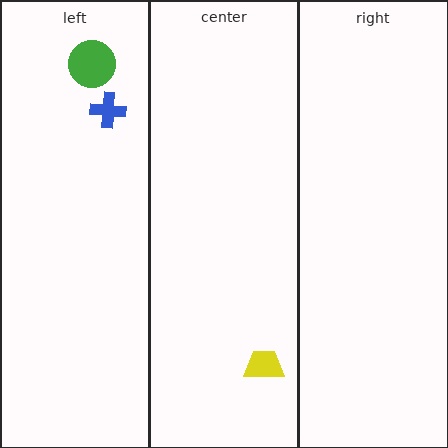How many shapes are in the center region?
1.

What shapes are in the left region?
The blue cross, the green circle.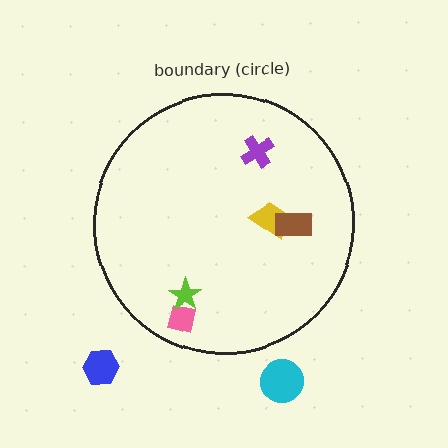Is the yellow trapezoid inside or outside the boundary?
Inside.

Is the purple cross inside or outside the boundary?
Inside.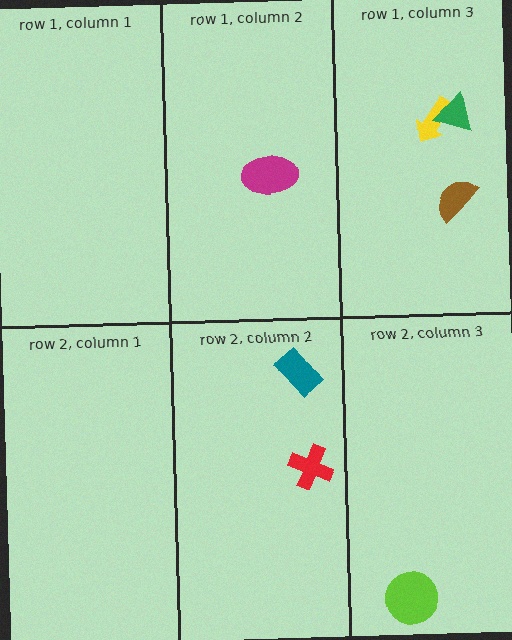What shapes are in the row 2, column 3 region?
The lime circle.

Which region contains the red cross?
The row 2, column 2 region.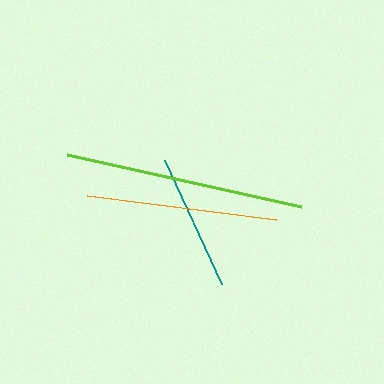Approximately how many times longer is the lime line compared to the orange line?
The lime line is approximately 1.3 times the length of the orange line.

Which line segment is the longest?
The lime line is the longest at approximately 239 pixels.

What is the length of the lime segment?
The lime segment is approximately 239 pixels long.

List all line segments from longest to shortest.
From longest to shortest: lime, orange, teal.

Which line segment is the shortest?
The teal line is the shortest at approximately 137 pixels.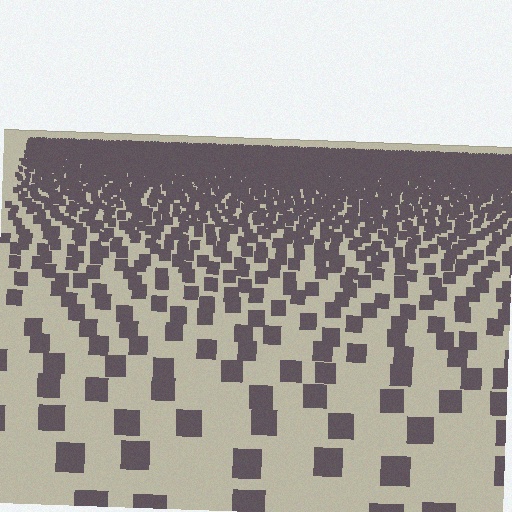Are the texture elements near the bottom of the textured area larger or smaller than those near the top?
Larger. Near the bottom, elements are closer to the viewer and appear at a bigger on-screen size.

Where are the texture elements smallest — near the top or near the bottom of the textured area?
Near the top.